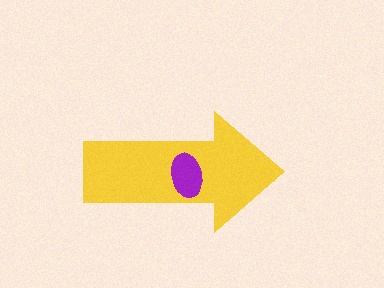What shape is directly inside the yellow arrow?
The purple ellipse.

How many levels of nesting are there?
2.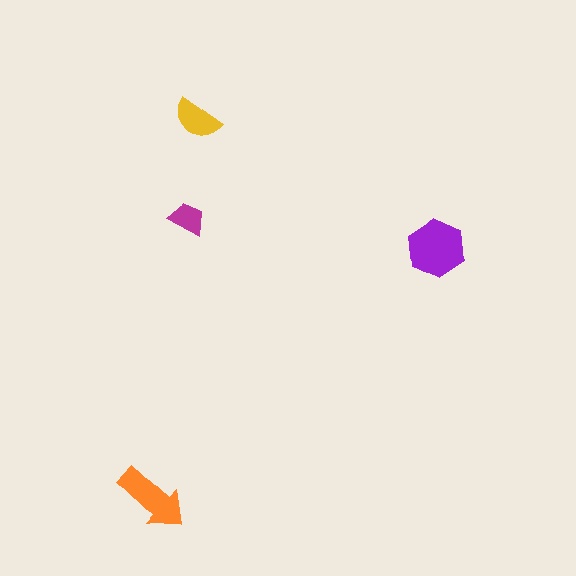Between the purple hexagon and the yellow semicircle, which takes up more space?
The purple hexagon.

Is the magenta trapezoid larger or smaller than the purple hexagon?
Smaller.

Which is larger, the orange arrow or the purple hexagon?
The purple hexagon.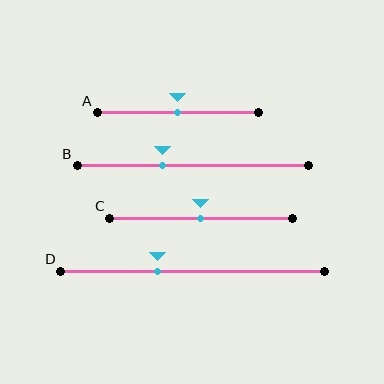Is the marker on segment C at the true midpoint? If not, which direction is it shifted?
Yes, the marker on segment C is at the true midpoint.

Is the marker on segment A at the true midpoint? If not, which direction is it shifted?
Yes, the marker on segment A is at the true midpoint.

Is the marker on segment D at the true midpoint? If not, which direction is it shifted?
No, the marker on segment D is shifted to the left by about 13% of the segment length.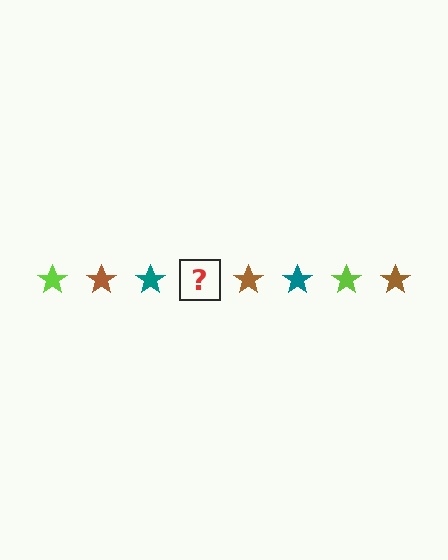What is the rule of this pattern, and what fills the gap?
The rule is that the pattern cycles through lime, brown, teal stars. The gap should be filled with a lime star.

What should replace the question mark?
The question mark should be replaced with a lime star.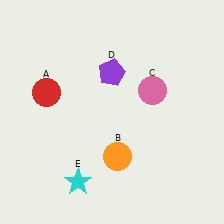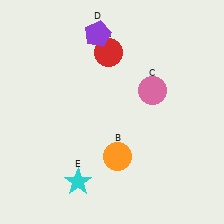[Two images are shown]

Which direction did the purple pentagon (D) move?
The purple pentagon (D) moved up.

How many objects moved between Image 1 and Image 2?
2 objects moved between the two images.